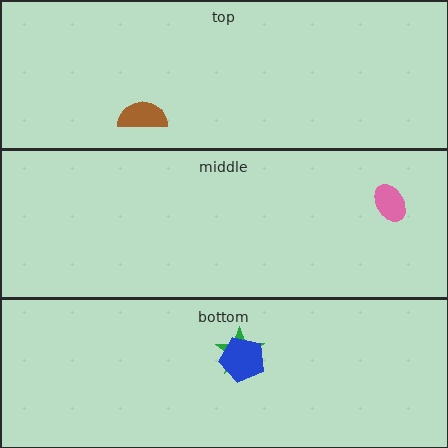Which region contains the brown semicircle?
The top region.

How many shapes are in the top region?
1.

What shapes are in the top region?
The brown semicircle.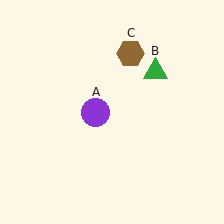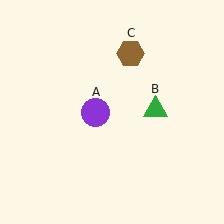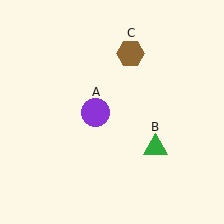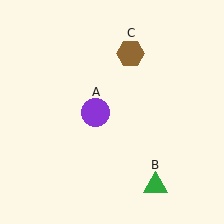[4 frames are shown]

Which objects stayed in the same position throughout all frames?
Purple circle (object A) and brown hexagon (object C) remained stationary.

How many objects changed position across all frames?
1 object changed position: green triangle (object B).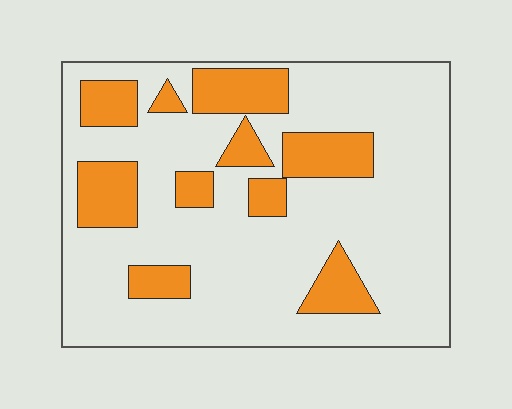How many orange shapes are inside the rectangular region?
10.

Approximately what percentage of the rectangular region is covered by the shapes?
Approximately 25%.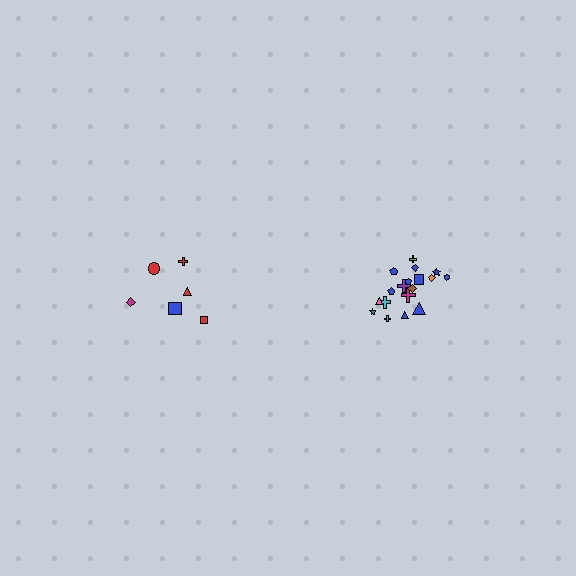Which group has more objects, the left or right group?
The right group.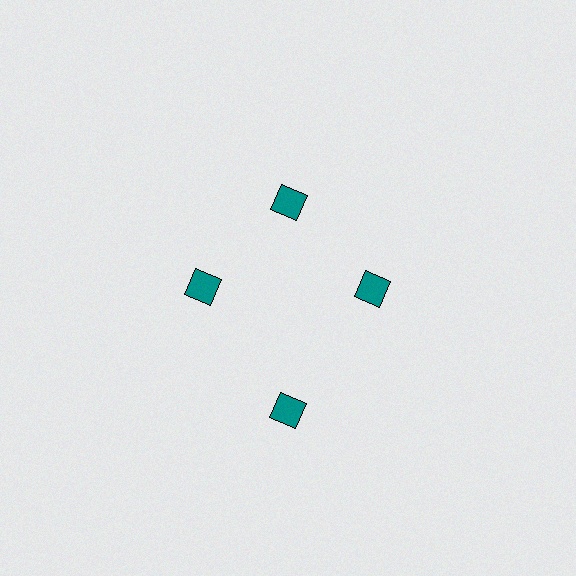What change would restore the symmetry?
The symmetry would be restored by moving it inward, back onto the ring so that all 4 diamonds sit at equal angles and equal distance from the center.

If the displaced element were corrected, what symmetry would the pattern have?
It would have 4-fold rotational symmetry — the pattern would map onto itself every 90 degrees.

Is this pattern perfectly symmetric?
No. The 4 teal diamonds are arranged in a ring, but one element near the 6 o'clock position is pushed outward from the center, breaking the 4-fold rotational symmetry.